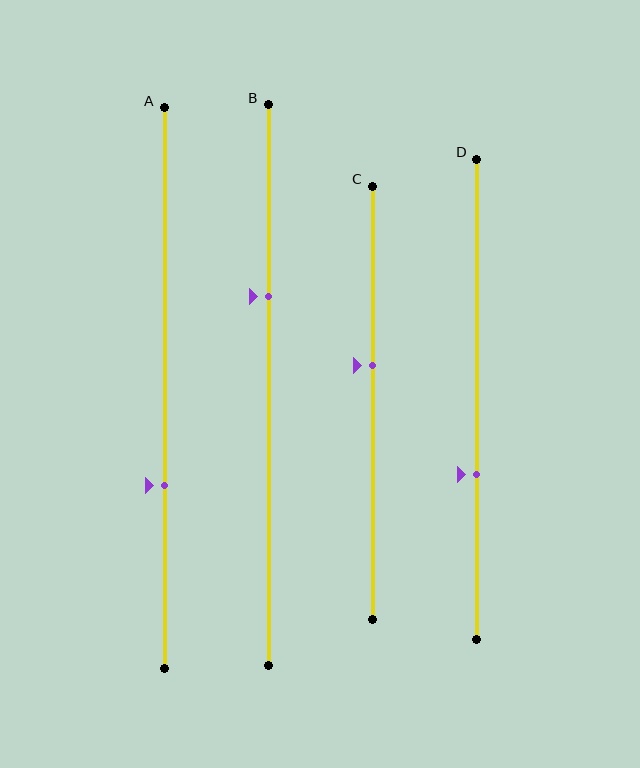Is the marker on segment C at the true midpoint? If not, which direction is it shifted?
No, the marker on segment C is shifted upward by about 9% of the segment length.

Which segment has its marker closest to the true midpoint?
Segment C has its marker closest to the true midpoint.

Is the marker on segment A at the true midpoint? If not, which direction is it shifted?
No, the marker on segment A is shifted downward by about 17% of the segment length.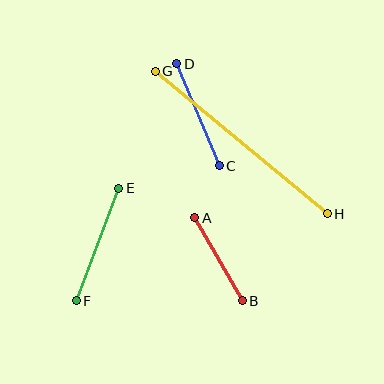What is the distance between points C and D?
The distance is approximately 111 pixels.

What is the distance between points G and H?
The distance is approximately 223 pixels.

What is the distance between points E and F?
The distance is approximately 120 pixels.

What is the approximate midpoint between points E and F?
The midpoint is at approximately (98, 245) pixels.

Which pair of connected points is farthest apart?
Points G and H are farthest apart.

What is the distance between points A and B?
The distance is approximately 95 pixels.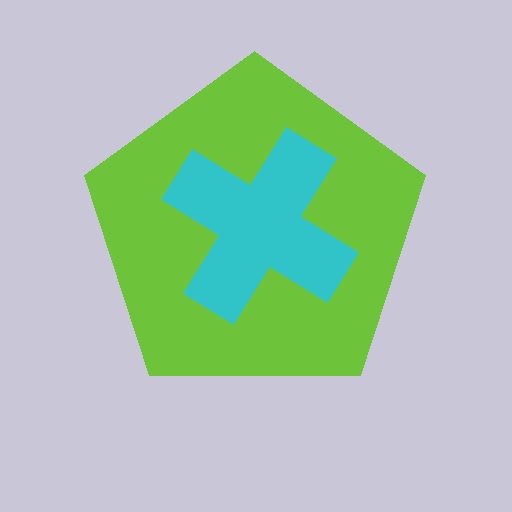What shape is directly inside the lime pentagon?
The cyan cross.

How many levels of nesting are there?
2.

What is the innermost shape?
The cyan cross.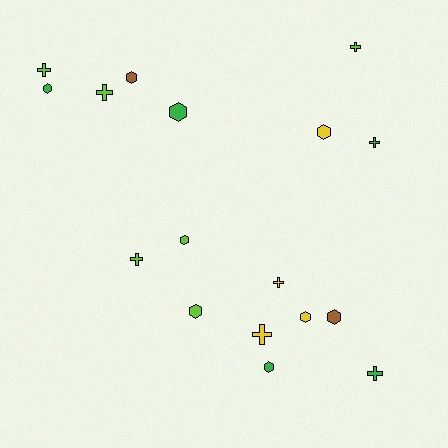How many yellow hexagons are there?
There are 2 yellow hexagons.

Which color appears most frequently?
Lime, with 6 objects.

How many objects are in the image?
There are 17 objects.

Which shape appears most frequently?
Hexagon, with 9 objects.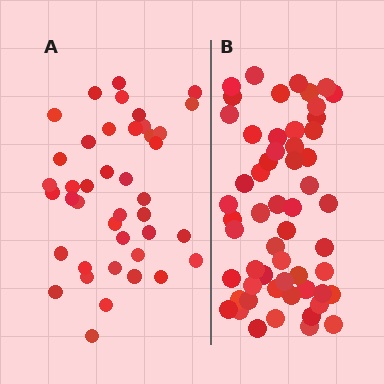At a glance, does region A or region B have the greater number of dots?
Region B (the right region) has more dots.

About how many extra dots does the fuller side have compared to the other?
Region B has approximately 15 more dots than region A.